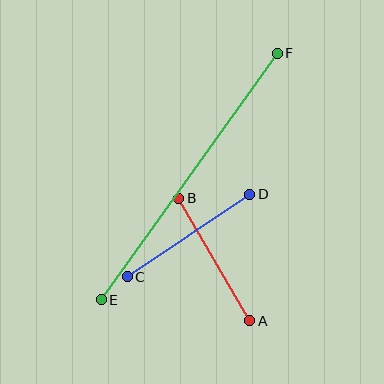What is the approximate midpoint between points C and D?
The midpoint is at approximately (189, 235) pixels.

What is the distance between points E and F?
The distance is approximately 303 pixels.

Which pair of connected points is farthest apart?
Points E and F are farthest apart.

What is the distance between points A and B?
The distance is approximately 141 pixels.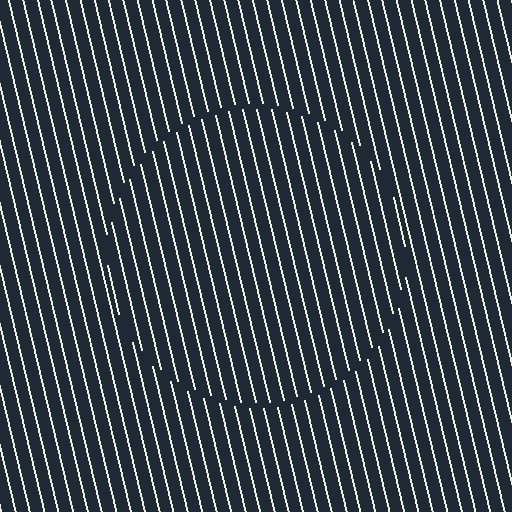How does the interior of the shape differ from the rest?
The interior of the shape contains the same grating, shifted by half a period — the contour is defined by the phase discontinuity where line-ends from the inner and outer gratings abut.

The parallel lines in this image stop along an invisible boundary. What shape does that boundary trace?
An illusory circle. The interior of the shape contains the same grating, shifted by half a period — the contour is defined by the phase discontinuity where line-ends from the inner and outer gratings abut.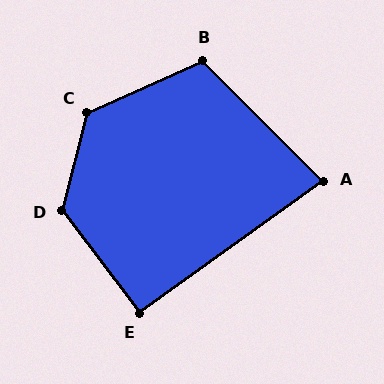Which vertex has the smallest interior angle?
A, at approximately 80 degrees.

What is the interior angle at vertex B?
Approximately 111 degrees (obtuse).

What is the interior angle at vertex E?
Approximately 92 degrees (approximately right).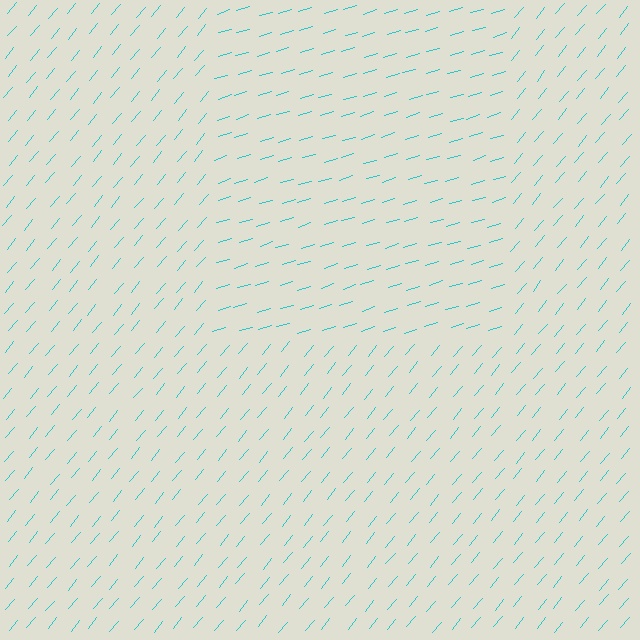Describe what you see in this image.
The image is filled with small cyan line segments. A rectangle region in the image has lines oriented differently from the surrounding lines, creating a visible texture boundary.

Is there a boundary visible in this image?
Yes, there is a texture boundary formed by a change in line orientation.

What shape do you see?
I see a rectangle.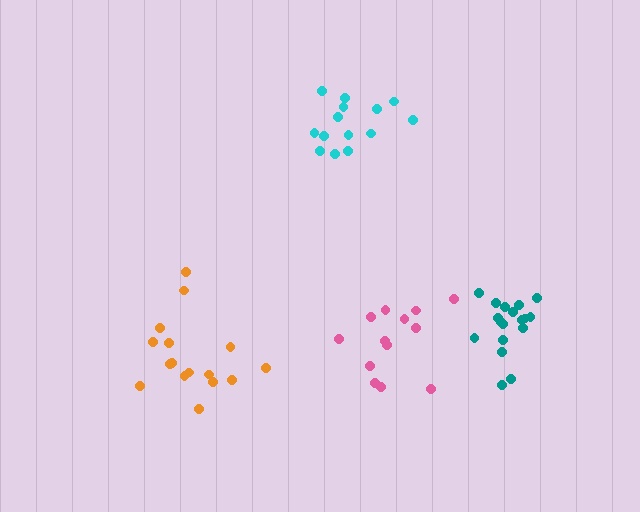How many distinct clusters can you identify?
There are 4 distinct clusters.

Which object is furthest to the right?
The teal cluster is rightmost.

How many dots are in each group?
Group 1: 13 dots, Group 2: 14 dots, Group 3: 18 dots, Group 4: 16 dots (61 total).